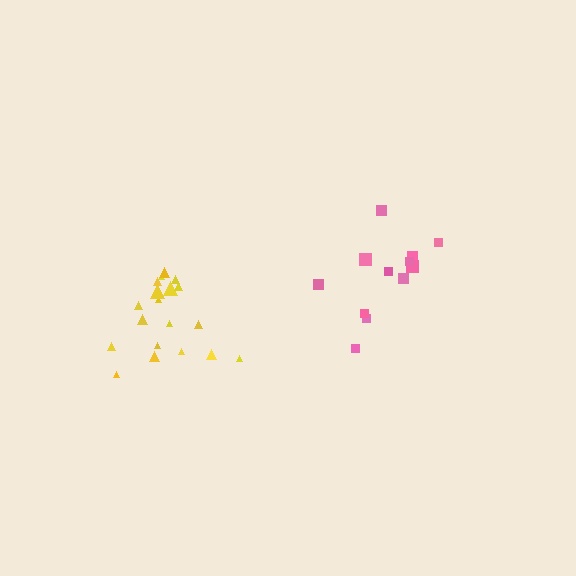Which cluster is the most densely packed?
Yellow.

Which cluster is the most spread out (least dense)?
Pink.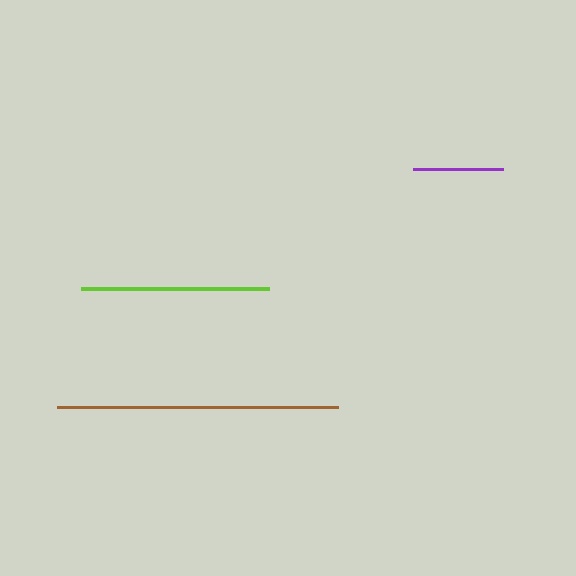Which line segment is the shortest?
The purple line is the shortest at approximately 90 pixels.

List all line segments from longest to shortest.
From longest to shortest: brown, lime, purple.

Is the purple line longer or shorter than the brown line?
The brown line is longer than the purple line.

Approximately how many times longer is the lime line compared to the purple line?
The lime line is approximately 2.1 times the length of the purple line.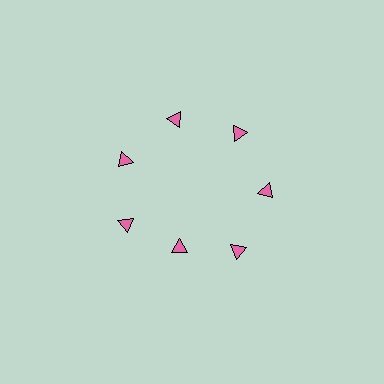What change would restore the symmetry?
The symmetry would be restored by moving it outward, back onto the ring so that all 7 triangles sit at equal angles and equal distance from the center.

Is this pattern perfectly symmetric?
No. The 7 pink triangles are arranged in a ring, but one element near the 6 o'clock position is pulled inward toward the center, breaking the 7-fold rotational symmetry.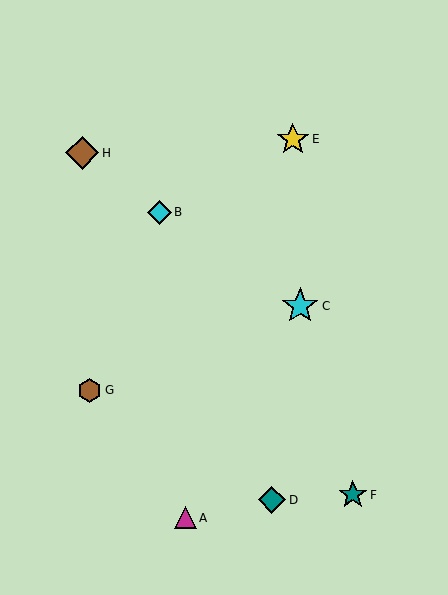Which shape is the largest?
The cyan star (labeled C) is the largest.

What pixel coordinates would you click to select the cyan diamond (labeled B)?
Click at (159, 212) to select the cyan diamond B.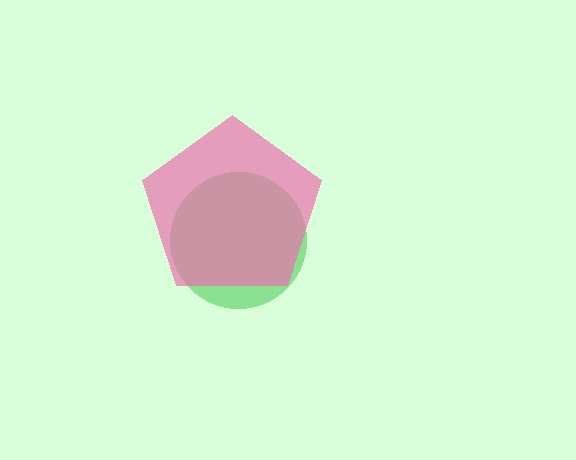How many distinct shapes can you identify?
There are 2 distinct shapes: a green circle, a pink pentagon.